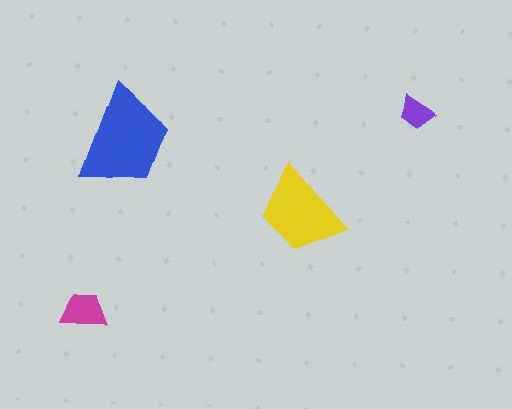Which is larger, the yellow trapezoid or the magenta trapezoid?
The yellow one.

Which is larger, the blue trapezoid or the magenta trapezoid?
The blue one.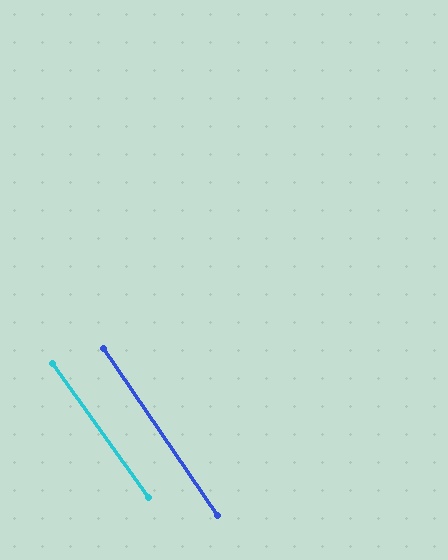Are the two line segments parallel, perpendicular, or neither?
Parallel — their directions differ by only 1.2°.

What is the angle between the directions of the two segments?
Approximately 1 degree.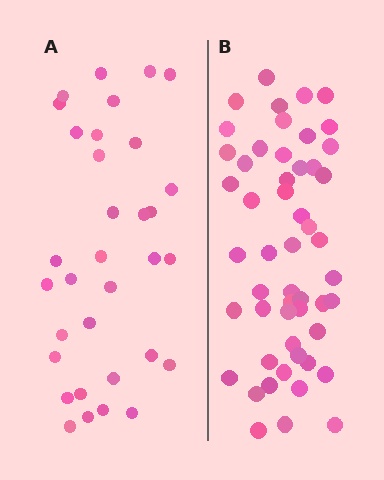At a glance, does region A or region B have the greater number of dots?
Region B (the right region) has more dots.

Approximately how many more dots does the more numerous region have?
Region B has approximately 20 more dots than region A.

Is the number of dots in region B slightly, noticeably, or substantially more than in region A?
Region B has substantially more. The ratio is roughly 1.6 to 1.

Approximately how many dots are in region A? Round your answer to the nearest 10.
About 30 dots. (The exact count is 33, which rounds to 30.)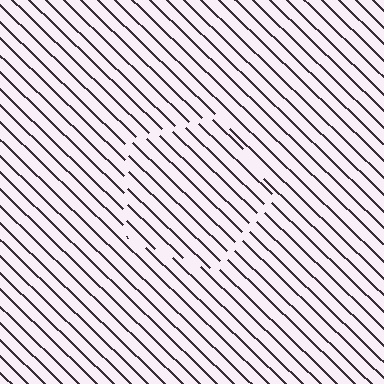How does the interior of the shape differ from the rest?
The interior of the shape contains the same grating, shifted by half a period — the contour is defined by the phase discontinuity where line-ends from the inner and outer gratings abut.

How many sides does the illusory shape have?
5 sides — the line-ends trace a pentagon.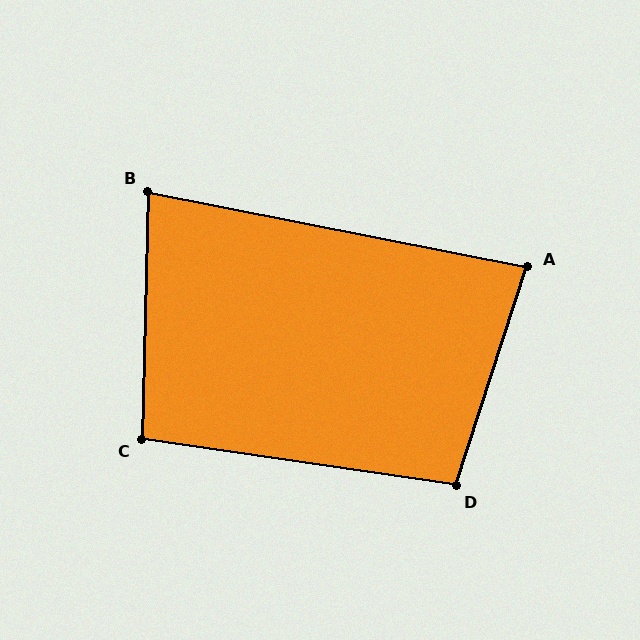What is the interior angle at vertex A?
Approximately 83 degrees (acute).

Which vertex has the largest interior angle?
D, at approximately 100 degrees.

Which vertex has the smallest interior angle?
B, at approximately 80 degrees.